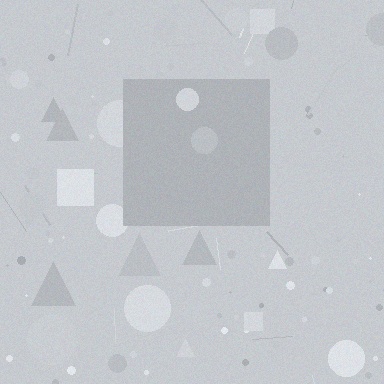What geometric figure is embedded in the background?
A square is embedded in the background.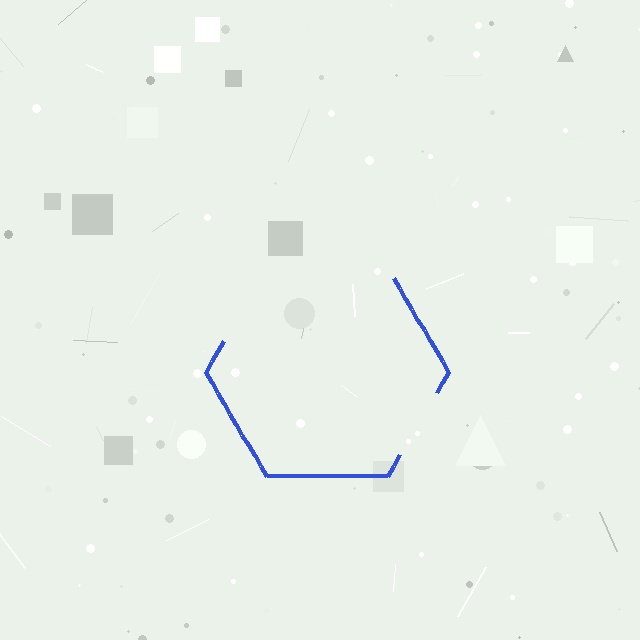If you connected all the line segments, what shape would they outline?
They would outline a hexagon.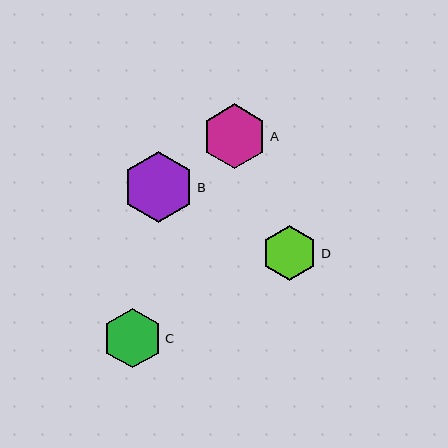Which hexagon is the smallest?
Hexagon D is the smallest with a size of approximately 56 pixels.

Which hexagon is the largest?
Hexagon B is the largest with a size of approximately 72 pixels.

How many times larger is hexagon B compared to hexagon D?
Hexagon B is approximately 1.3 times the size of hexagon D.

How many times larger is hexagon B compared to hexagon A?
Hexagon B is approximately 1.1 times the size of hexagon A.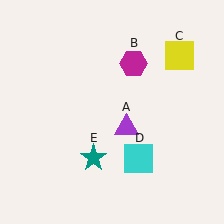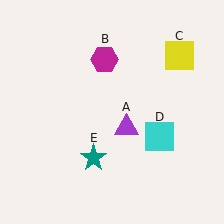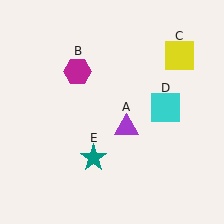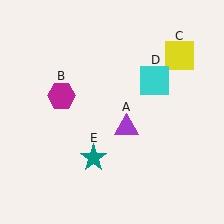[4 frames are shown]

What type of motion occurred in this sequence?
The magenta hexagon (object B), cyan square (object D) rotated counterclockwise around the center of the scene.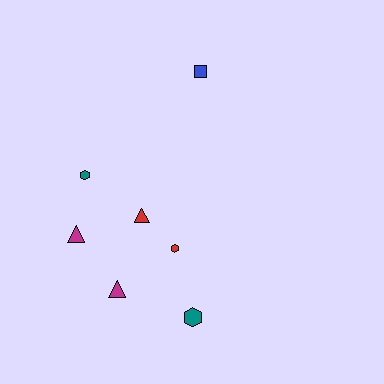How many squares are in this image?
There is 1 square.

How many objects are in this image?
There are 7 objects.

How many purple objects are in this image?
There are no purple objects.